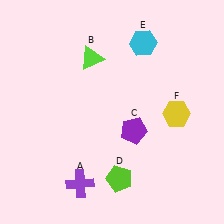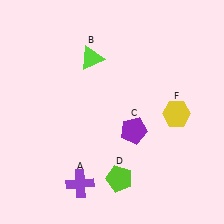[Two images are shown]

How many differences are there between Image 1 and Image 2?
There is 1 difference between the two images.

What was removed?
The cyan hexagon (E) was removed in Image 2.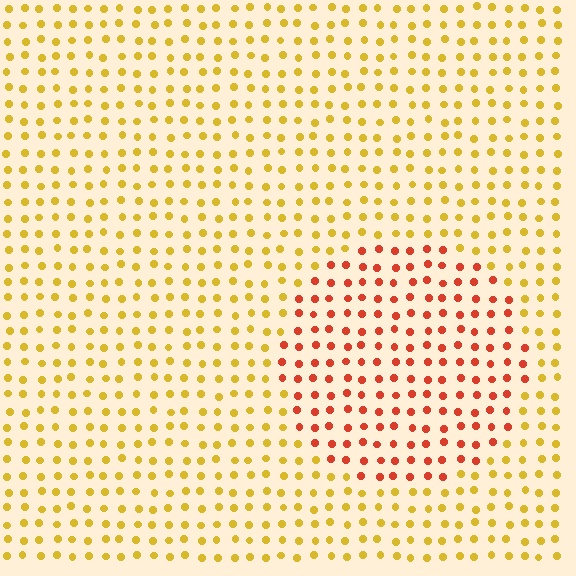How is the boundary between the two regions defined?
The boundary is defined purely by a slight shift in hue (about 43 degrees). Spacing, size, and orientation are identical on both sides.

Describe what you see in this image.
The image is filled with small yellow elements in a uniform arrangement. A circle-shaped region is visible where the elements are tinted to a slightly different hue, forming a subtle color boundary.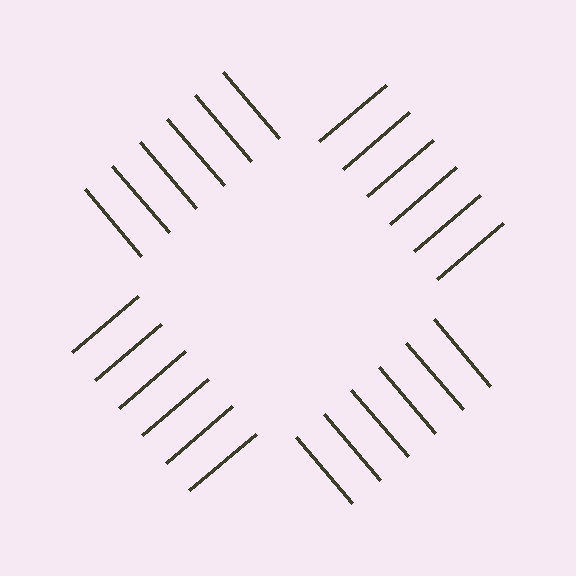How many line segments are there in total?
24 — 6 along each of the 4 edges.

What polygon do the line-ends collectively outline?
An illusory square — the line segments terminate on its edges but no continuous stroke is drawn.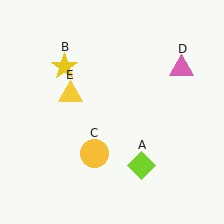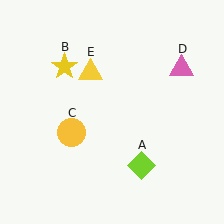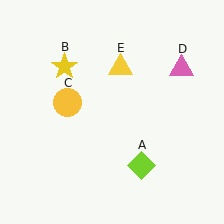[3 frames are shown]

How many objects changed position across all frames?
2 objects changed position: yellow circle (object C), yellow triangle (object E).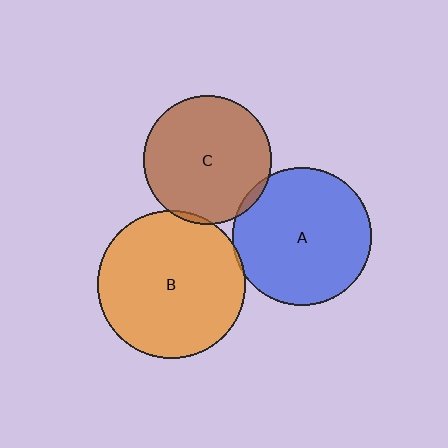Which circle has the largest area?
Circle B (orange).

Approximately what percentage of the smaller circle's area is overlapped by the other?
Approximately 5%.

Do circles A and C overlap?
Yes.